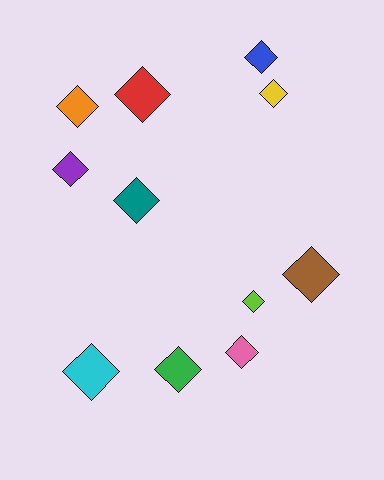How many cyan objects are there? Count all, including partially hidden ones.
There is 1 cyan object.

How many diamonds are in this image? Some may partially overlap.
There are 11 diamonds.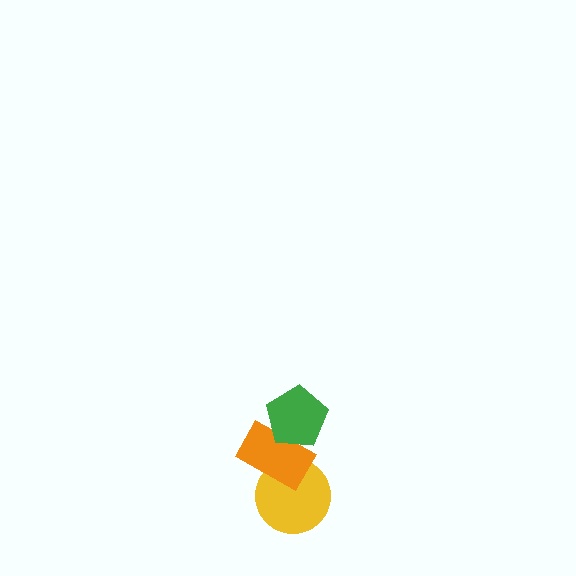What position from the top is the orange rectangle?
The orange rectangle is 2nd from the top.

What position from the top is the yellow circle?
The yellow circle is 3rd from the top.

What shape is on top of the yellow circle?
The orange rectangle is on top of the yellow circle.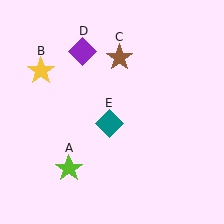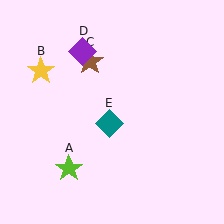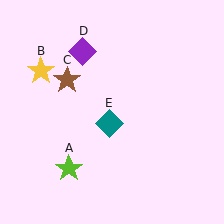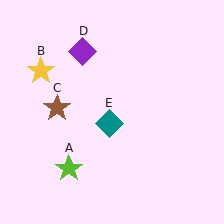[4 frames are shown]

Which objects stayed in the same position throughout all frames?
Lime star (object A) and yellow star (object B) and purple diamond (object D) and teal diamond (object E) remained stationary.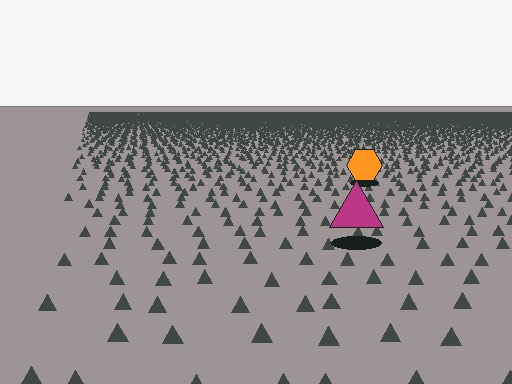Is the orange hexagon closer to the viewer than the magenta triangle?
No. The magenta triangle is closer — you can tell from the texture gradient: the ground texture is coarser near it.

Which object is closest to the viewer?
The magenta triangle is closest. The texture marks near it are larger and more spread out.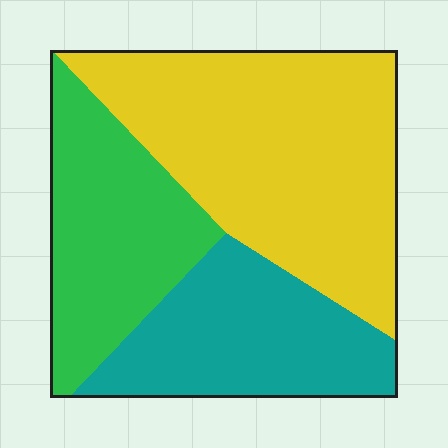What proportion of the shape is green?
Green takes up about one quarter (1/4) of the shape.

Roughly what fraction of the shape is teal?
Teal takes up about one quarter (1/4) of the shape.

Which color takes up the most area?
Yellow, at roughly 45%.